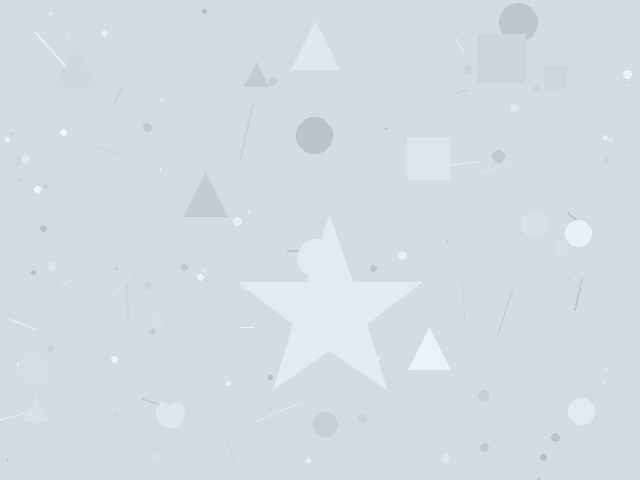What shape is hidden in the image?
A star is hidden in the image.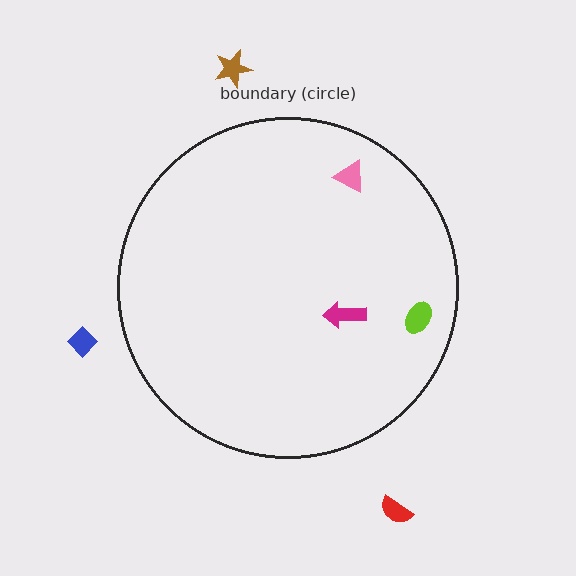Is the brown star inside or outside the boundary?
Outside.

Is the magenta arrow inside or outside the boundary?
Inside.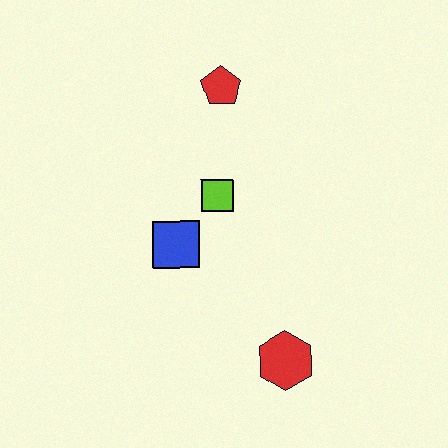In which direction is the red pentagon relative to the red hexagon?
The red pentagon is above the red hexagon.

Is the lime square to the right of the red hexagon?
No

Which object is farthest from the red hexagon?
The red pentagon is farthest from the red hexagon.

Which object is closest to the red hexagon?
The blue square is closest to the red hexagon.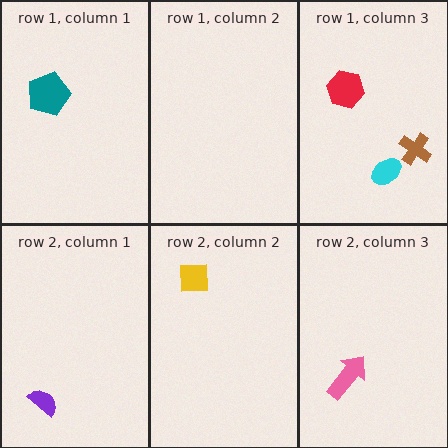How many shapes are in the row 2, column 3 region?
1.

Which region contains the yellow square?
The row 2, column 2 region.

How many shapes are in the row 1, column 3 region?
3.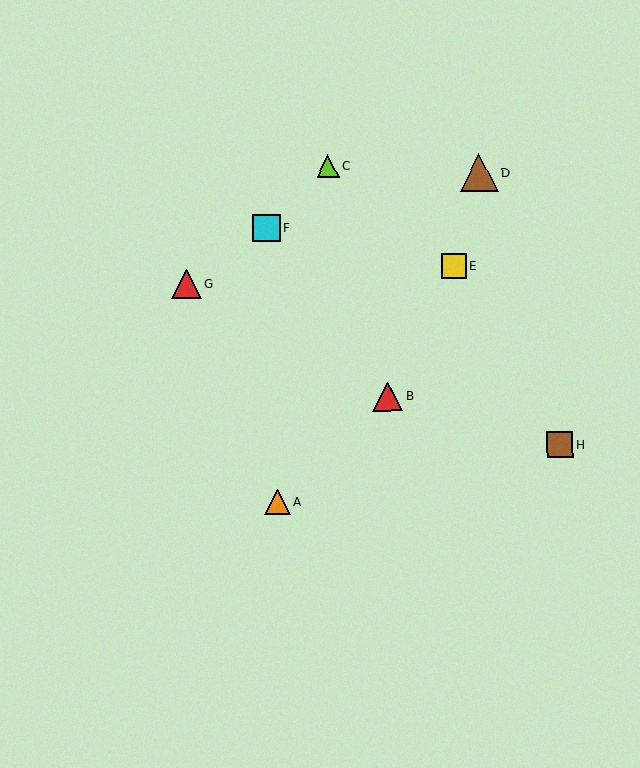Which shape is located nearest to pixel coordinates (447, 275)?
The yellow square (labeled E) at (454, 266) is nearest to that location.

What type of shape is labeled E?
Shape E is a yellow square.